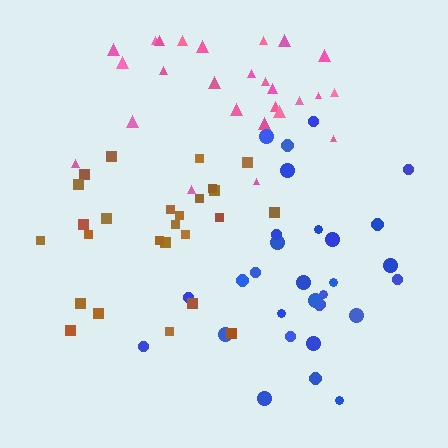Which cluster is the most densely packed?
Brown.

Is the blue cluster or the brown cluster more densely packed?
Brown.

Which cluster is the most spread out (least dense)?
Blue.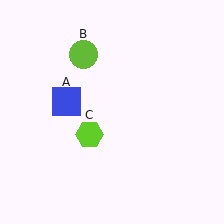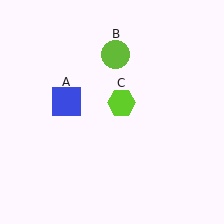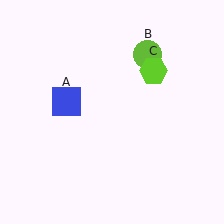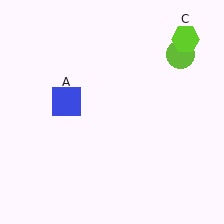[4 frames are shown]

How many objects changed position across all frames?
2 objects changed position: lime circle (object B), lime hexagon (object C).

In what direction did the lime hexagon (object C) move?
The lime hexagon (object C) moved up and to the right.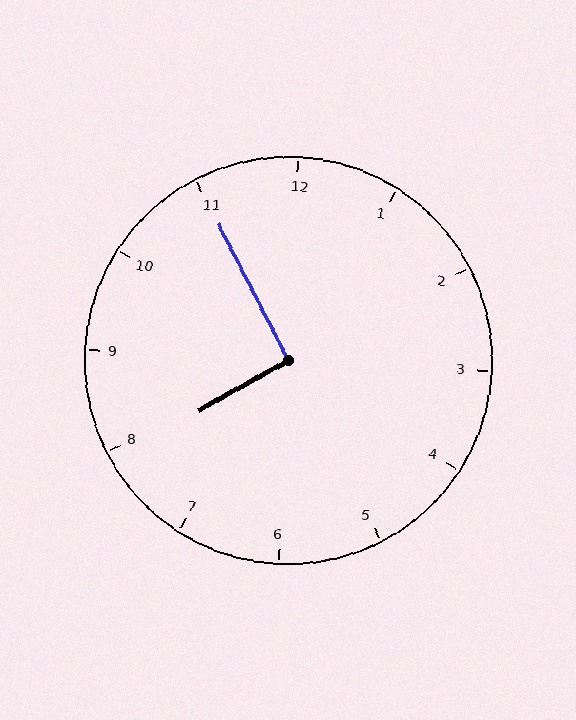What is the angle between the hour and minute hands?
Approximately 92 degrees.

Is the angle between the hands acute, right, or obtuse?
It is right.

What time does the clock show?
7:55.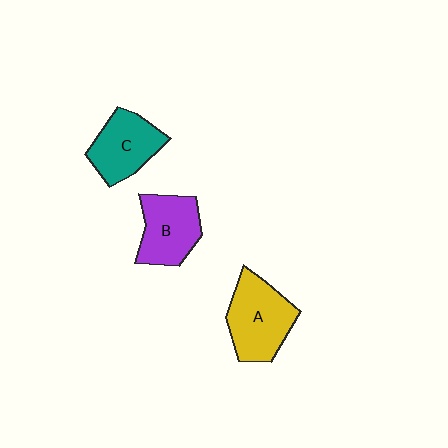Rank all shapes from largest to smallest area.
From largest to smallest: A (yellow), B (purple), C (teal).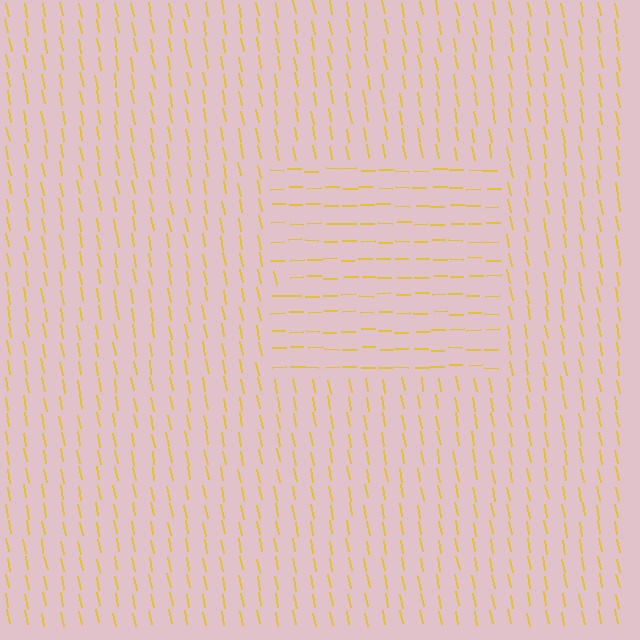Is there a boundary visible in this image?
Yes, there is a texture boundary formed by a change in line orientation.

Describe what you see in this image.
The image is filled with small yellow line segments. A rectangle region in the image has lines oriented differently from the surrounding lines, creating a visible texture boundary.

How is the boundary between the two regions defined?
The boundary is defined purely by a change in line orientation (approximately 79 degrees difference). All lines are the same color and thickness.